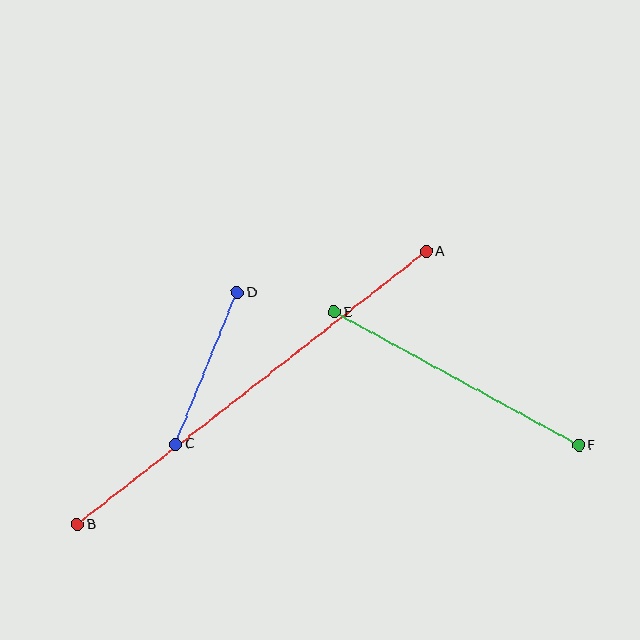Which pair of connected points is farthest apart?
Points A and B are farthest apart.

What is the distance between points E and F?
The distance is approximately 278 pixels.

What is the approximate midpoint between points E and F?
The midpoint is at approximately (457, 379) pixels.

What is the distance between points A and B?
The distance is approximately 443 pixels.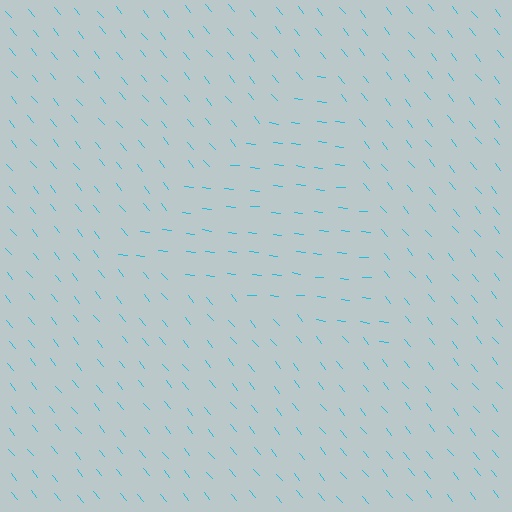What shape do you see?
I see a triangle.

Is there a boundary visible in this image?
Yes, there is a texture boundary formed by a change in line orientation.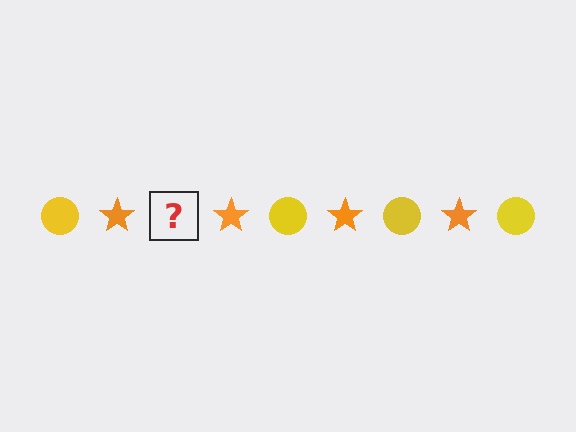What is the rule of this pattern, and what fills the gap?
The rule is that the pattern alternates between yellow circle and orange star. The gap should be filled with a yellow circle.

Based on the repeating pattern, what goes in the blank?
The blank should be a yellow circle.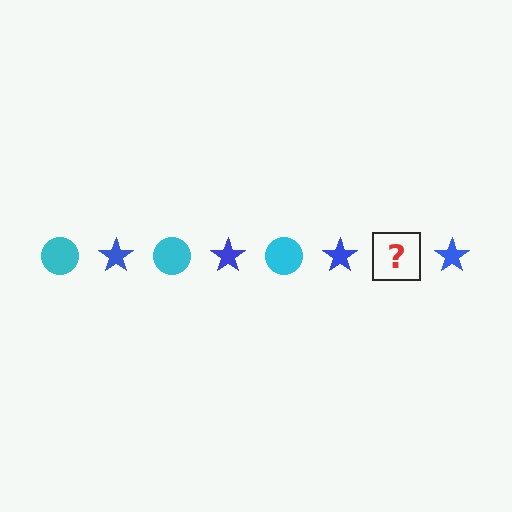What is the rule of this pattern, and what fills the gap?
The rule is that the pattern alternates between cyan circle and blue star. The gap should be filled with a cyan circle.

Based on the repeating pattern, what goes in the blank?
The blank should be a cyan circle.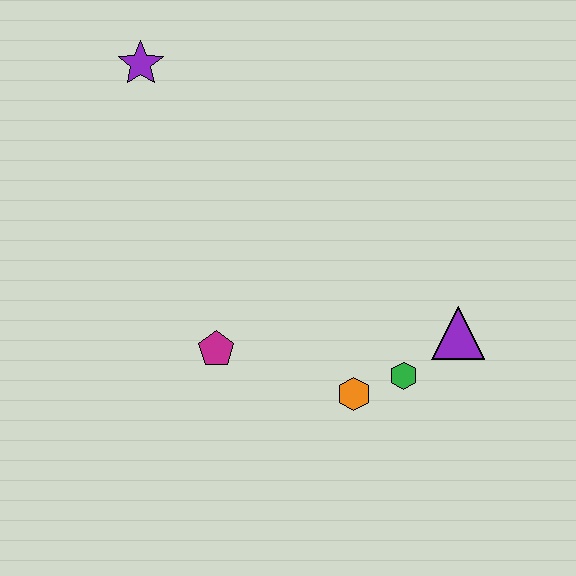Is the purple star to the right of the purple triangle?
No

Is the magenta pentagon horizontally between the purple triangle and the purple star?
Yes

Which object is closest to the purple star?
The magenta pentagon is closest to the purple star.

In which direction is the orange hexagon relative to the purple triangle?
The orange hexagon is to the left of the purple triangle.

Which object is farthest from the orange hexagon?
The purple star is farthest from the orange hexagon.